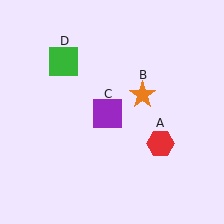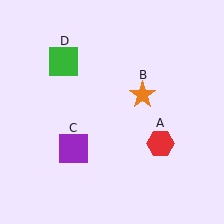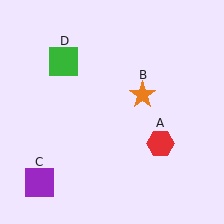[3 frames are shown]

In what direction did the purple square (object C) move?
The purple square (object C) moved down and to the left.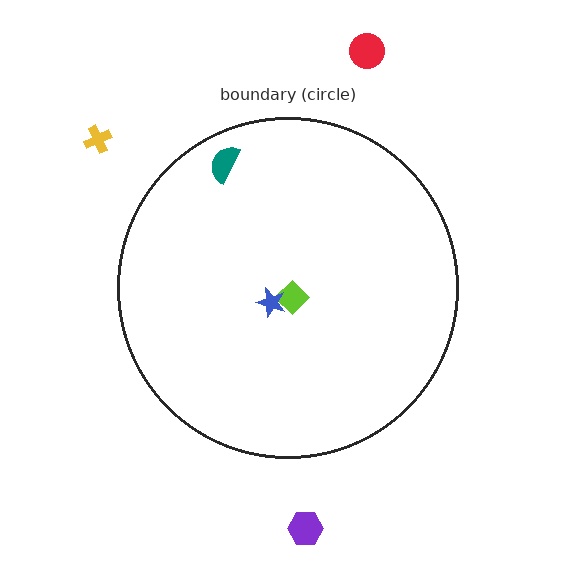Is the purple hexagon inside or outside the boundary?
Outside.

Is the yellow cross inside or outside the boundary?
Outside.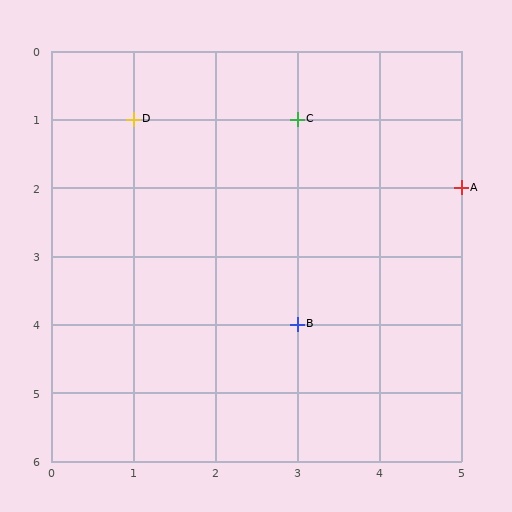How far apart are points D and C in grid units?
Points D and C are 2 columns apart.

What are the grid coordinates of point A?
Point A is at grid coordinates (5, 2).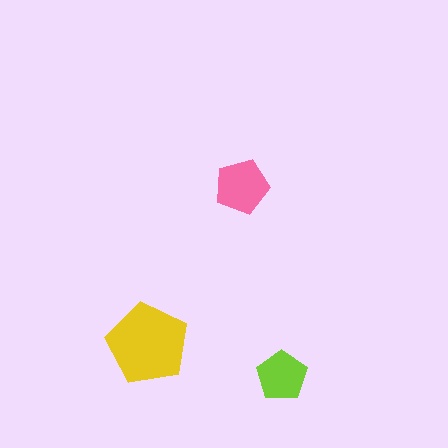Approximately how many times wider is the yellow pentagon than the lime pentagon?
About 1.5 times wider.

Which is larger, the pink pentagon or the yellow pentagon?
The yellow one.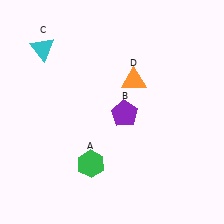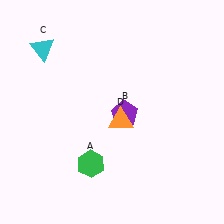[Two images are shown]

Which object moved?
The orange triangle (D) moved down.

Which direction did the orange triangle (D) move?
The orange triangle (D) moved down.